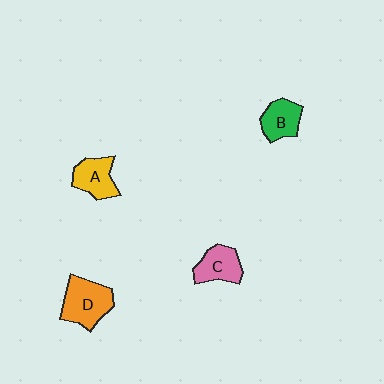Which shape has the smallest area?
Shape B (green).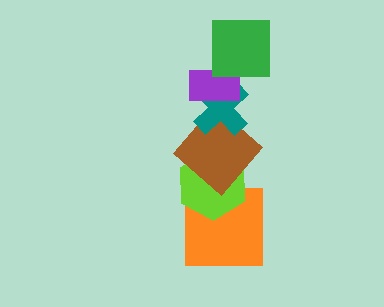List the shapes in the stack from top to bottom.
From top to bottom: the green square, the purple rectangle, the teal cross, the brown diamond, the lime hexagon, the orange square.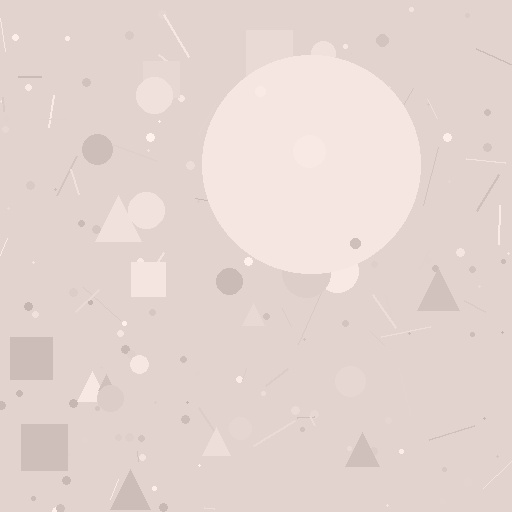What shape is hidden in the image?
A circle is hidden in the image.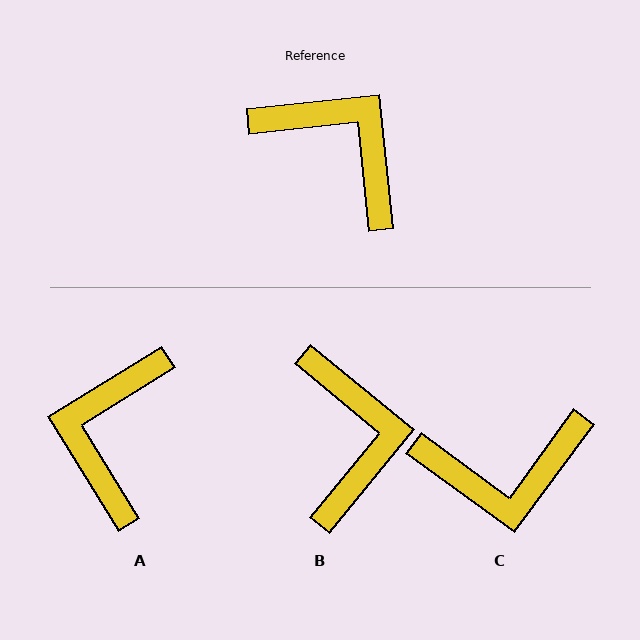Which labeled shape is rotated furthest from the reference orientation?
C, about 132 degrees away.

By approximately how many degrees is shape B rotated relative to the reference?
Approximately 46 degrees clockwise.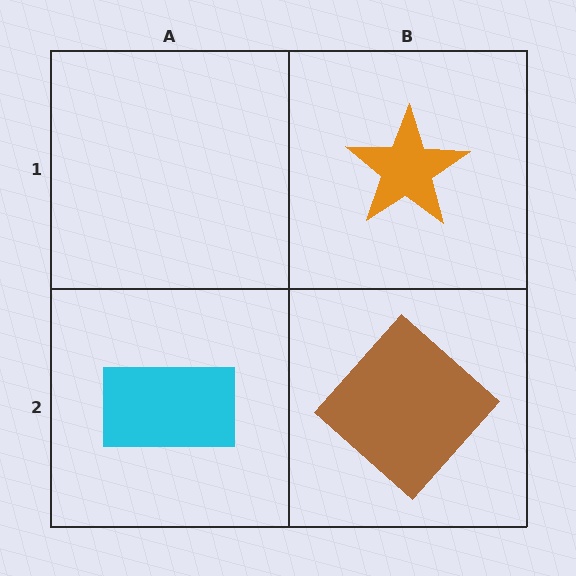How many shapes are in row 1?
1 shape.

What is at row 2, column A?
A cyan rectangle.